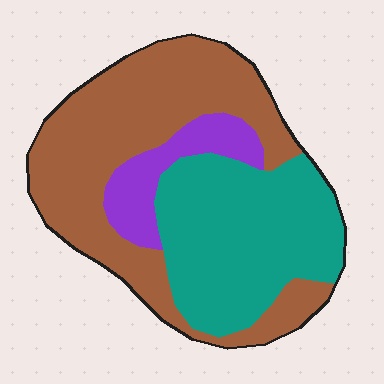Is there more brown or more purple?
Brown.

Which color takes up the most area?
Brown, at roughly 50%.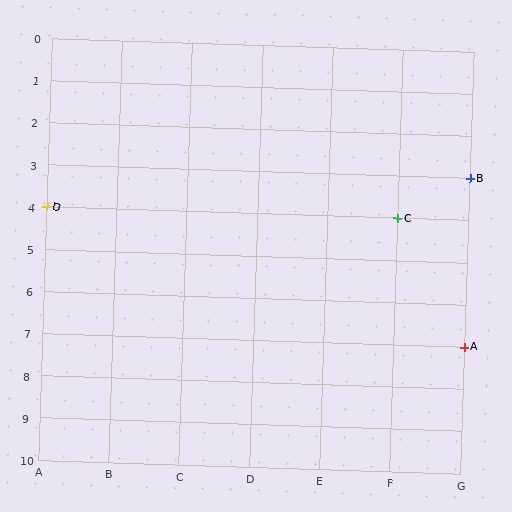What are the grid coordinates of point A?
Point A is at grid coordinates (G, 7).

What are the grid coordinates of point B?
Point B is at grid coordinates (G, 3).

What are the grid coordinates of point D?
Point D is at grid coordinates (A, 4).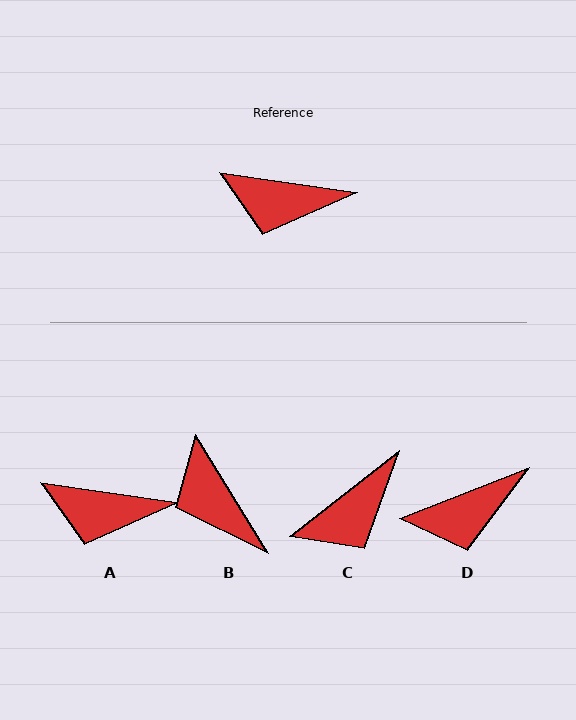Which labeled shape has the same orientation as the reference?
A.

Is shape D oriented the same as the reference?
No, it is off by about 29 degrees.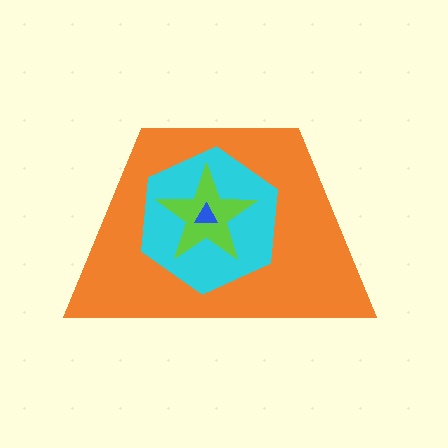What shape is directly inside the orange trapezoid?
The cyan hexagon.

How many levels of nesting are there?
4.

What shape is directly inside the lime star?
The blue triangle.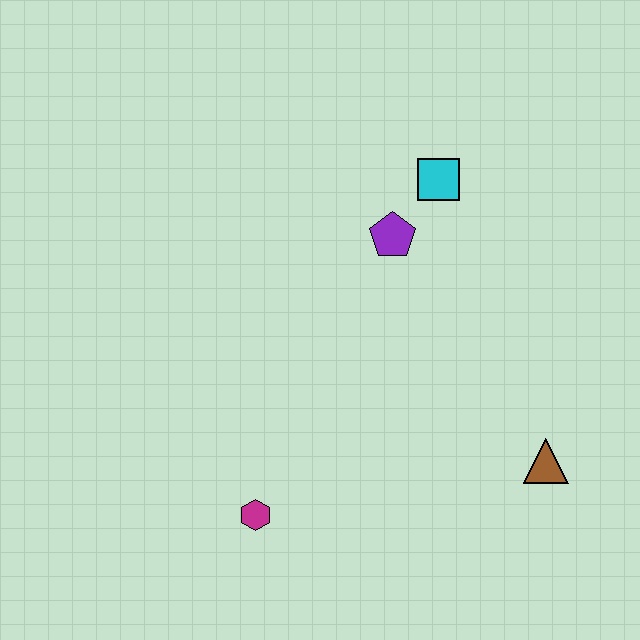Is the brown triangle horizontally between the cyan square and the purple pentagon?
No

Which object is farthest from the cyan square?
The magenta hexagon is farthest from the cyan square.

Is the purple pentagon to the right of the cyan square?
No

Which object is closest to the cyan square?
The purple pentagon is closest to the cyan square.